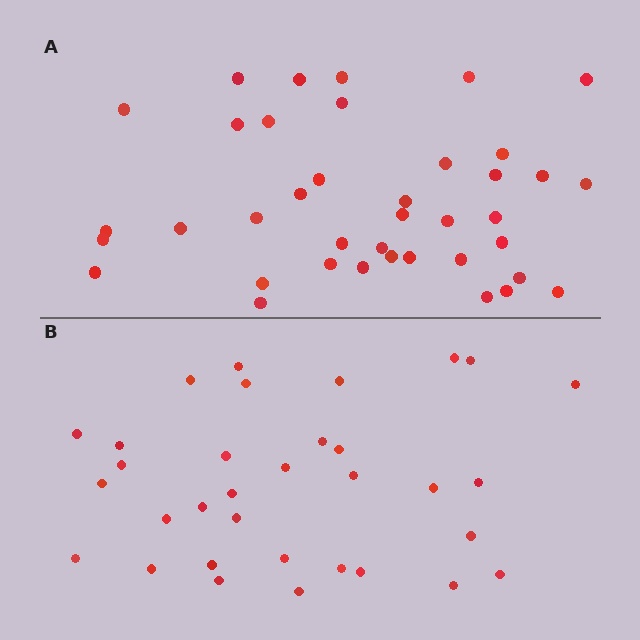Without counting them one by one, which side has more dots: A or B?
Region A (the top region) has more dots.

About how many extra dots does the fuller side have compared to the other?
Region A has about 6 more dots than region B.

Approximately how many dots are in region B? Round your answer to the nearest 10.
About 30 dots. (The exact count is 33, which rounds to 30.)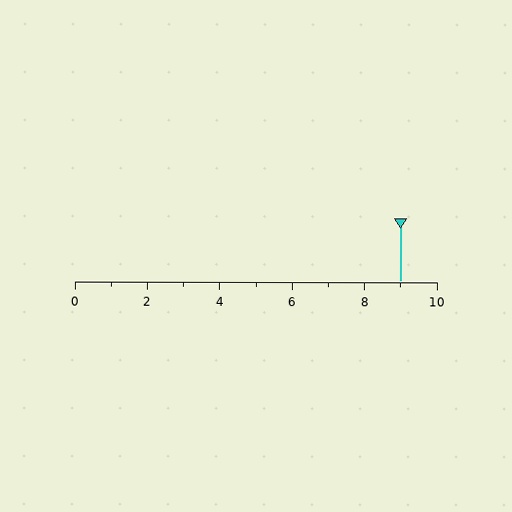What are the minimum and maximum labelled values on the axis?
The axis runs from 0 to 10.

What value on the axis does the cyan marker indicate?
The marker indicates approximately 9.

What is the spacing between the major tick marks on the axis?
The major ticks are spaced 2 apart.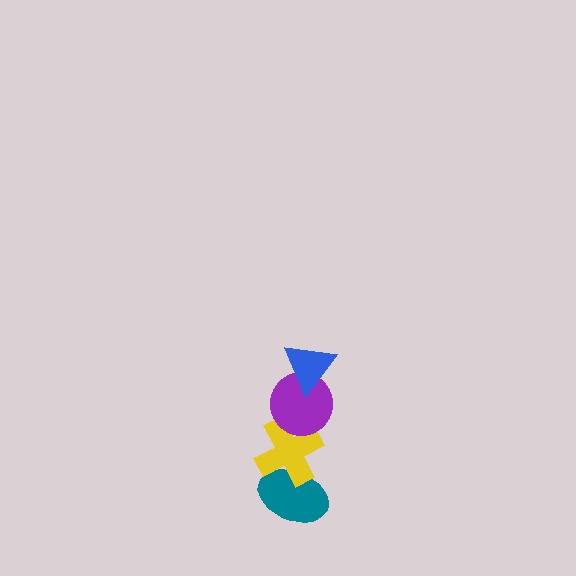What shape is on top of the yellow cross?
The purple circle is on top of the yellow cross.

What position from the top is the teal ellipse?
The teal ellipse is 4th from the top.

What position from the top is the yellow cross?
The yellow cross is 3rd from the top.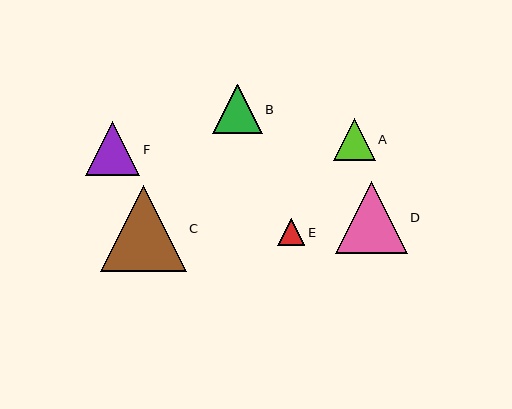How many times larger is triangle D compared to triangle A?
Triangle D is approximately 1.7 times the size of triangle A.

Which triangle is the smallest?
Triangle E is the smallest with a size of approximately 27 pixels.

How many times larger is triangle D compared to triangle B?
Triangle D is approximately 1.5 times the size of triangle B.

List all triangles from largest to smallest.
From largest to smallest: C, D, F, B, A, E.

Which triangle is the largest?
Triangle C is the largest with a size of approximately 86 pixels.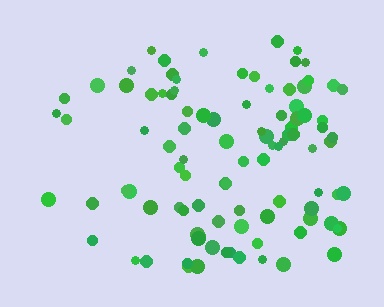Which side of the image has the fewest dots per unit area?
The left.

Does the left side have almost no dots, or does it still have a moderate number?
Still a moderate number, just noticeably fewer than the right.